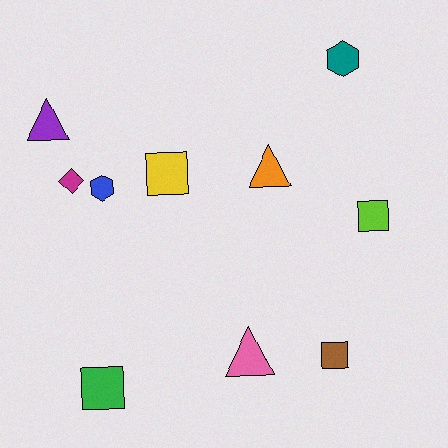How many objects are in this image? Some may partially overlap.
There are 10 objects.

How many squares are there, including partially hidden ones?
There are 4 squares.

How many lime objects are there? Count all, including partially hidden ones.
There is 1 lime object.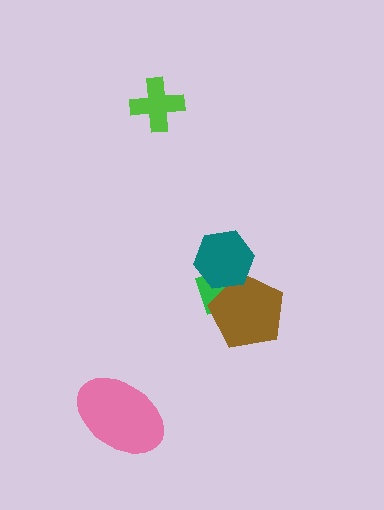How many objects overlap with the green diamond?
2 objects overlap with the green diamond.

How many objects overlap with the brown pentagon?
2 objects overlap with the brown pentagon.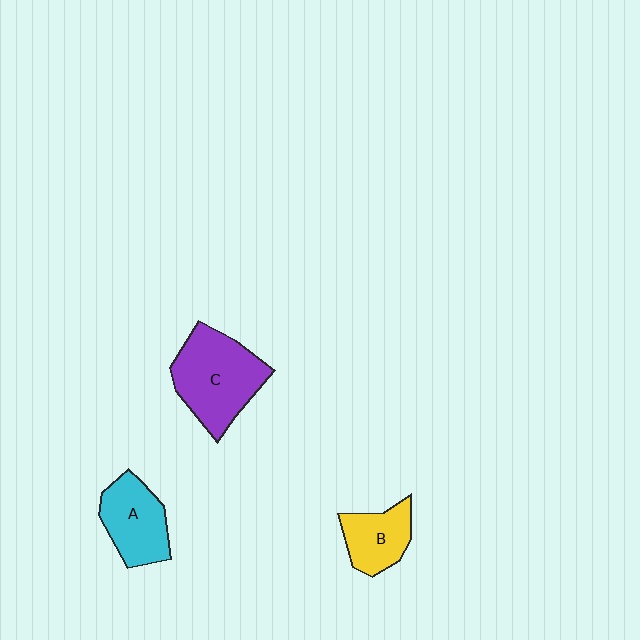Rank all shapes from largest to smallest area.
From largest to smallest: C (purple), A (cyan), B (yellow).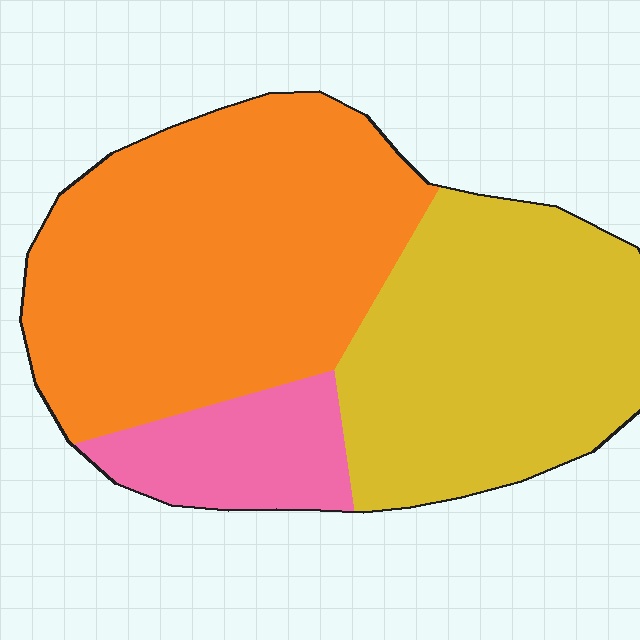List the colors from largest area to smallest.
From largest to smallest: orange, yellow, pink.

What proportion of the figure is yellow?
Yellow covers roughly 40% of the figure.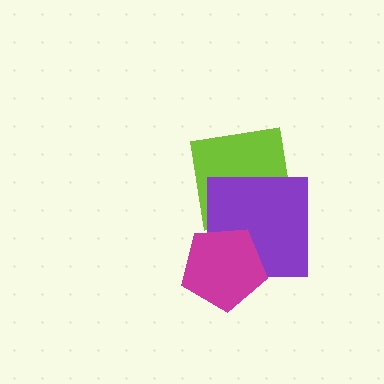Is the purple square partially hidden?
Yes, it is partially covered by another shape.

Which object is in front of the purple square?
The magenta pentagon is in front of the purple square.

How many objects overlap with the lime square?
1 object overlaps with the lime square.